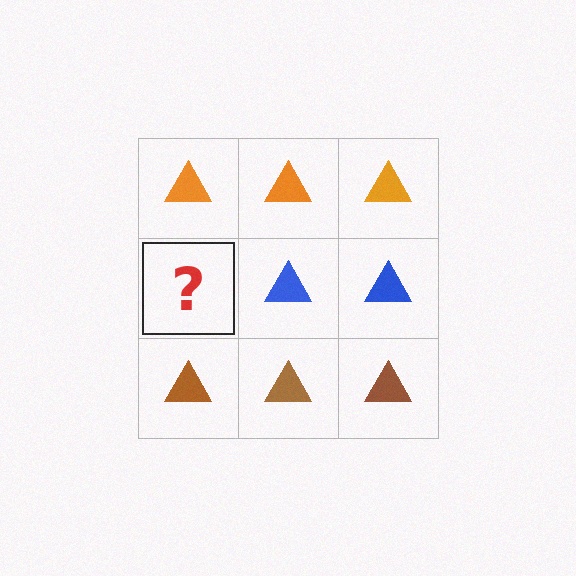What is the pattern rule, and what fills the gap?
The rule is that each row has a consistent color. The gap should be filled with a blue triangle.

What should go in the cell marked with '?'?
The missing cell should contain a blue triangle.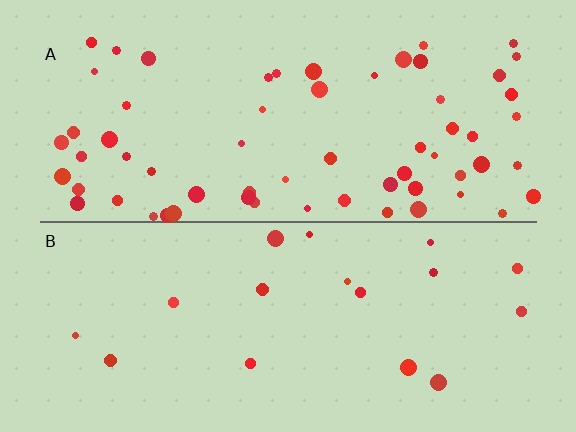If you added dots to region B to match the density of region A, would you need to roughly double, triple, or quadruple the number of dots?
Approximately quadruple.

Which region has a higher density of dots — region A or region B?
A (the top).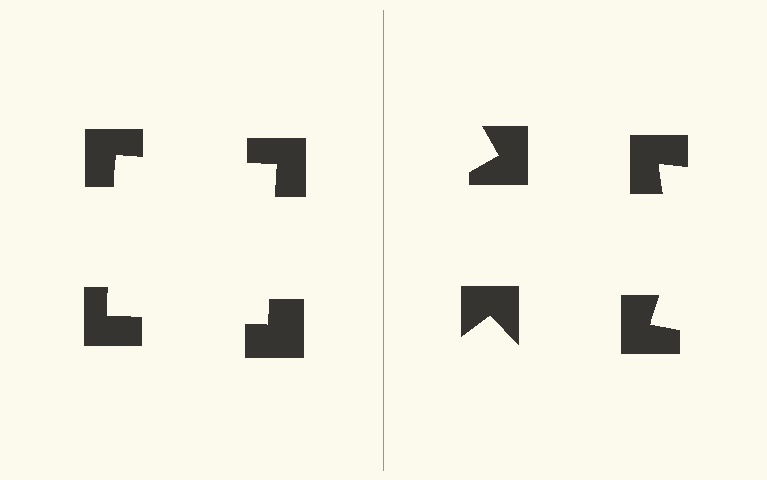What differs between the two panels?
The notched squares are positioned identically on both sides; only the wedge orientations differ. On the left they align to a square; on the right they are misaligned.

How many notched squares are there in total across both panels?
8 — 4 on each side.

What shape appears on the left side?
An illusory square.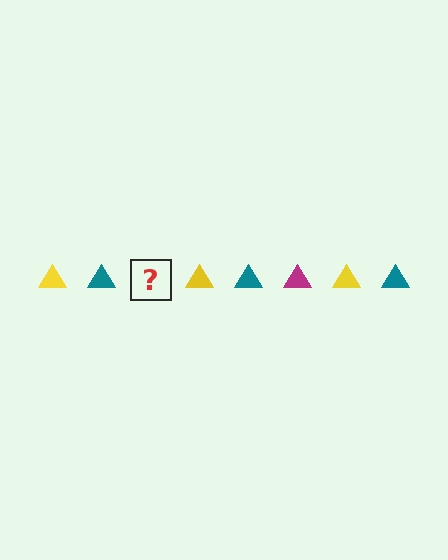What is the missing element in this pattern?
The missing element is a magenta triangle.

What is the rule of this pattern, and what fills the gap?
The rule is that the pattern cycles through yellow, teal, magenta triangles. The gap should be filled with a magenta triangle.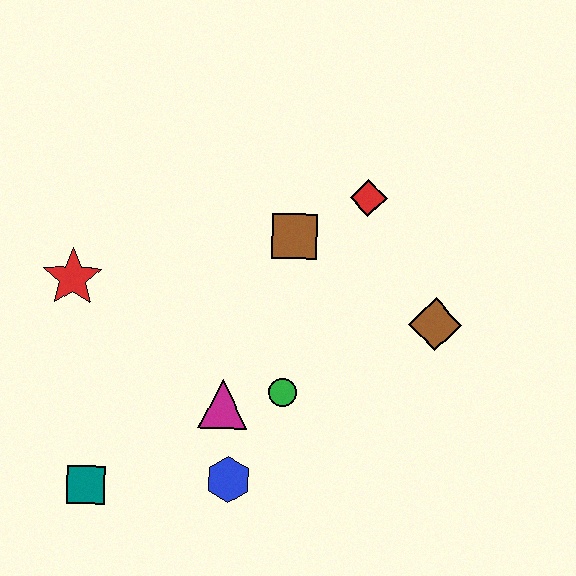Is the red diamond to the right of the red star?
Yes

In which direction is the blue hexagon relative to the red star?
The blue hexagon is below the red star.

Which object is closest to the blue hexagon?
The magenta triangle is closest to the blue hexagon.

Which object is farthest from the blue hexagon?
The red diamond is farthest from the blue hexagon.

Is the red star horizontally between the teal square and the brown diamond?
No